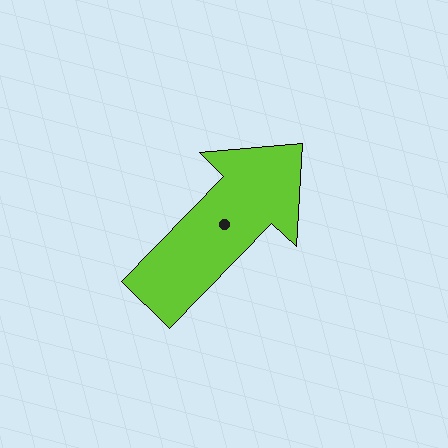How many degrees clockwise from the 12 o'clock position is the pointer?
Approximately 44 degrees.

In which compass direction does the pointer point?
Northeast.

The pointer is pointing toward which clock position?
Roughly 1 o'clock.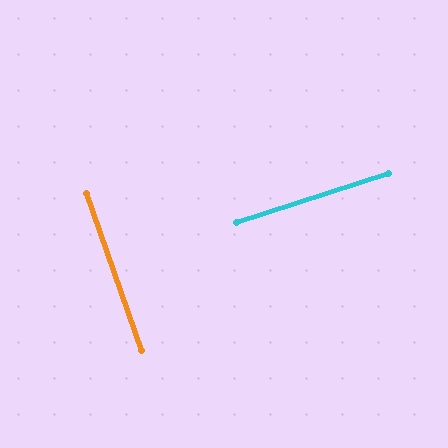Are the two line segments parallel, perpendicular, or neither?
Perpendicular — they meet at approximately 89°.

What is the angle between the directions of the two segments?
Approximately 89 degrees.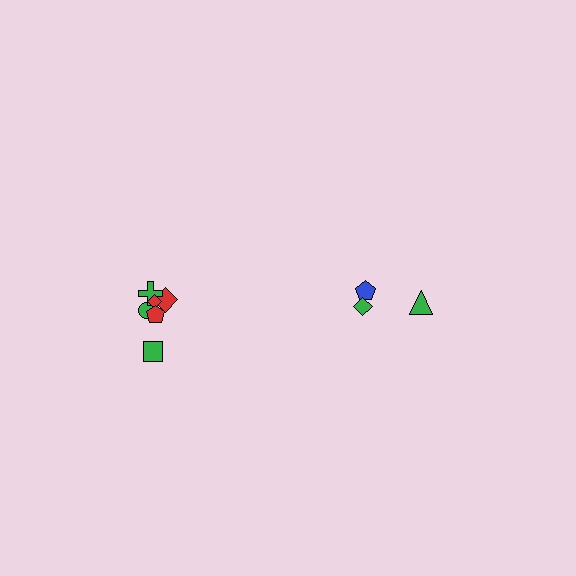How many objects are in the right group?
There are 3 objects.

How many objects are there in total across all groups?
There are 9 objects.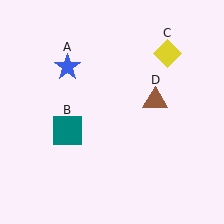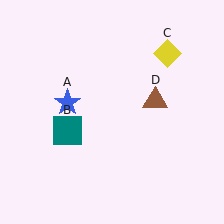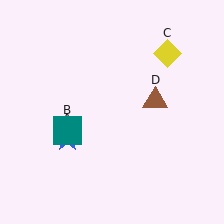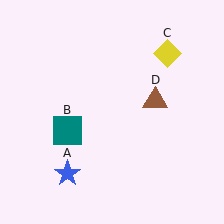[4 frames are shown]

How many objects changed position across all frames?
1 object changed position: blue star (object A).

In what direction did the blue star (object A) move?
The blue star (object A) moved down.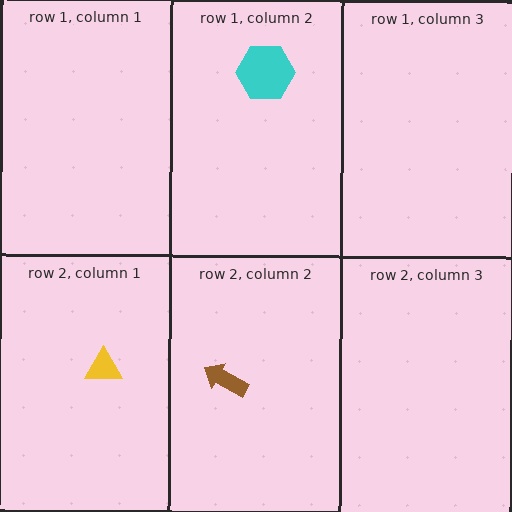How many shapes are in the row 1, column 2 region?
1.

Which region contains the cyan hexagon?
The row 1, column 2 region.